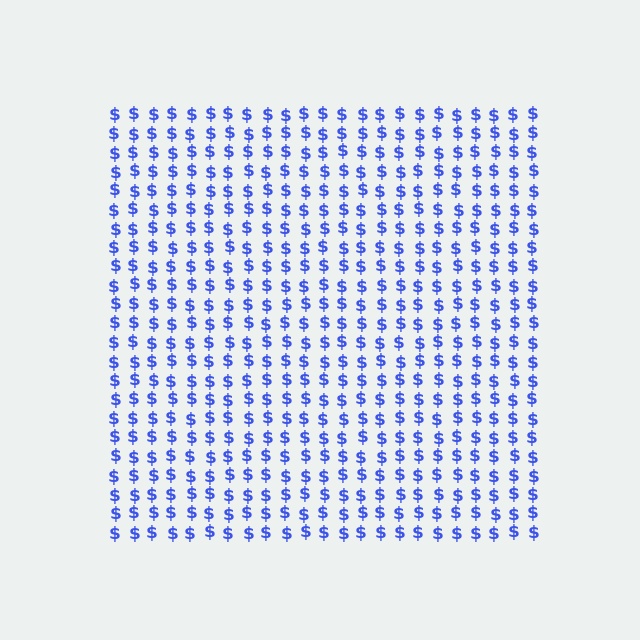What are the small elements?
The small elements are dollar signs.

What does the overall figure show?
The overall figure shows a square.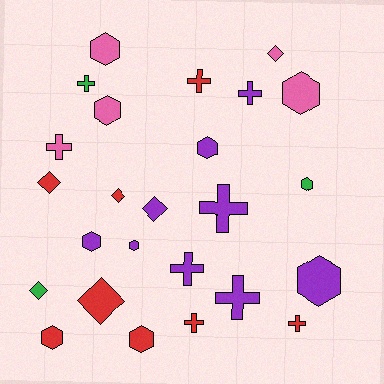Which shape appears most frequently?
Hexagon, with 10 objects.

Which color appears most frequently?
Purple, with 9 objects.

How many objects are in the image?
There are 25 objects.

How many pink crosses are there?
There is 1 pink cross.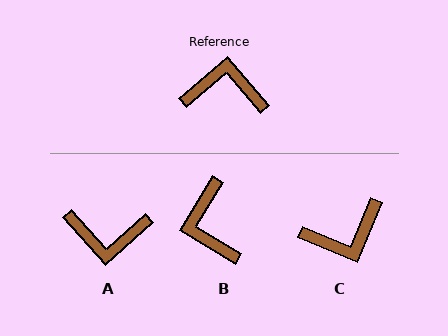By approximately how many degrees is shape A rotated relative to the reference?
Approximately 179 degrees clockwise.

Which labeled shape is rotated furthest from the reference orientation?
A, about 179 degrees away.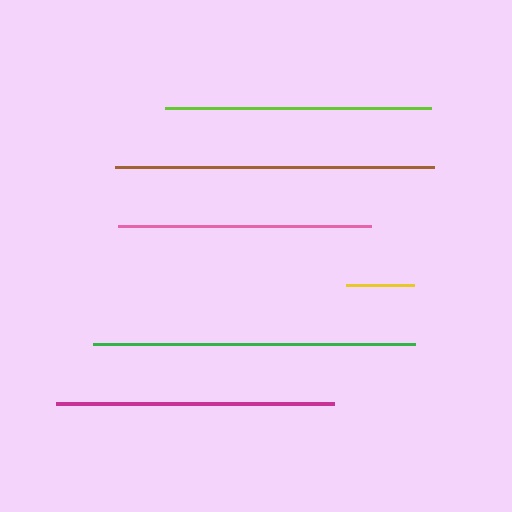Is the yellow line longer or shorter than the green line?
The green line is longer than the yellow line.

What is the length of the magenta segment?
The magenta segment is approximately 278 pixels long.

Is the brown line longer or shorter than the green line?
The green line is longer than the brown line.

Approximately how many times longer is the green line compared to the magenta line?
The green line is approximately 1.2 times the length of the magenta line.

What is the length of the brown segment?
The brown segment is approximately 319 pixels long.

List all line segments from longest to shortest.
From longest to shortest: green, brown, magenta, lime, pink, yellow.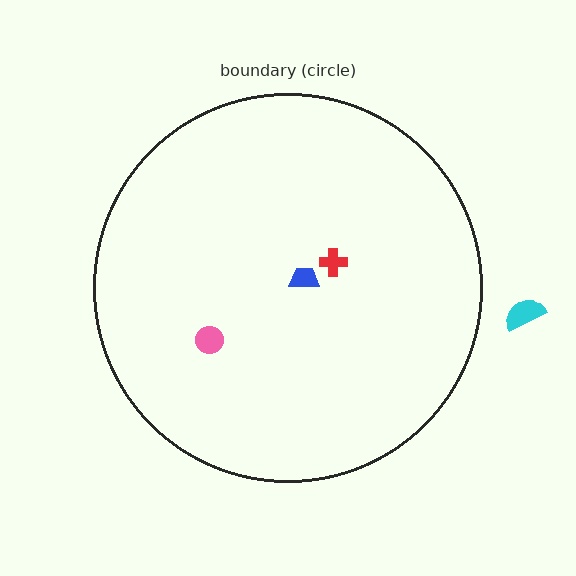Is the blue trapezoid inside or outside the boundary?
Inside.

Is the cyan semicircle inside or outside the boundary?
Outside.